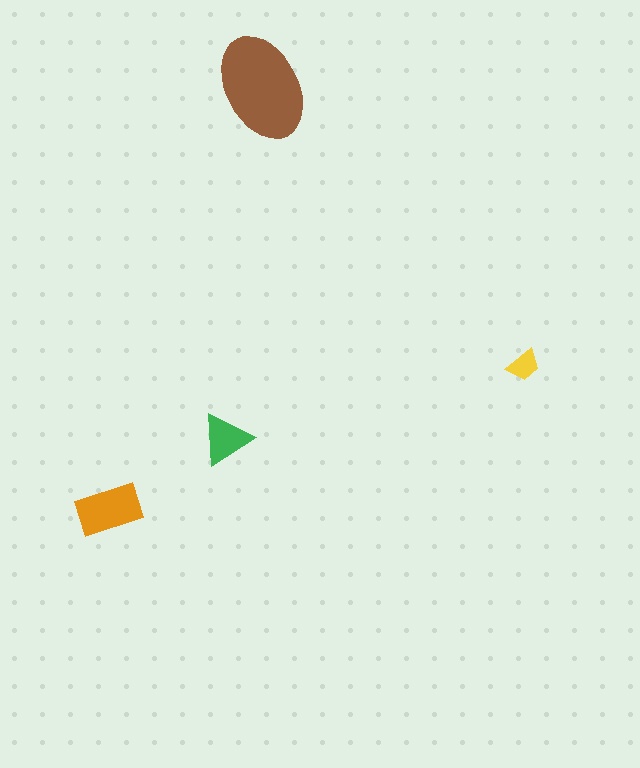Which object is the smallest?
The yellow trapezoid.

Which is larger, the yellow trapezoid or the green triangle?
The green triangle.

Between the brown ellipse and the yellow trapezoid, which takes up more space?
The brown ellipse.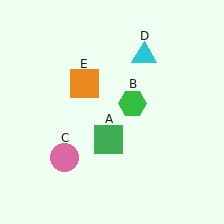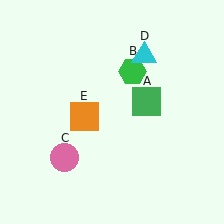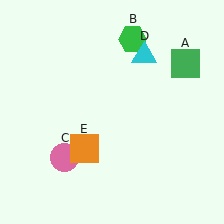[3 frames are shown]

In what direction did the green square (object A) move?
The green square (object A) moved up and to the right.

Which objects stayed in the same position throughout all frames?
Pink circle (object C) and cyan triangle (object D) remained stationary.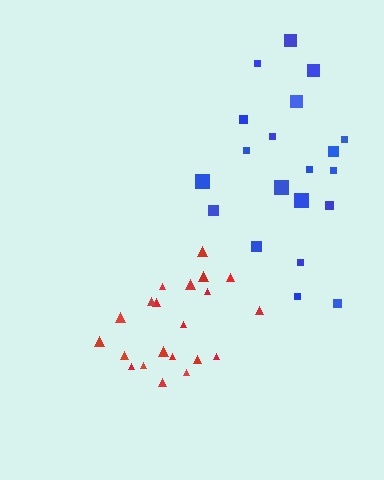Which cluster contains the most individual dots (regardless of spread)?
Red (21).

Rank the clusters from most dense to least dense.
red, blue.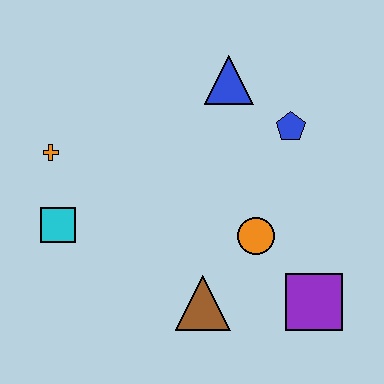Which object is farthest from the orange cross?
The purple square is farthest from the orange cross.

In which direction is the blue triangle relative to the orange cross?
The blue triangle is to the right of the orange cross.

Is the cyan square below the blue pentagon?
Yes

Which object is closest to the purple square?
The orange circle is closest to the purple square.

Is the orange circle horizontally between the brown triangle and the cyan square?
No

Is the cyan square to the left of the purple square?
Yes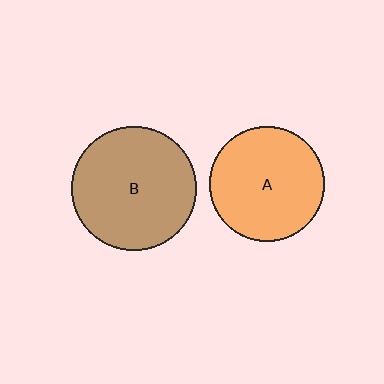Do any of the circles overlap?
No, none of the circles overlap.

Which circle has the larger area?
Circle B (brown).